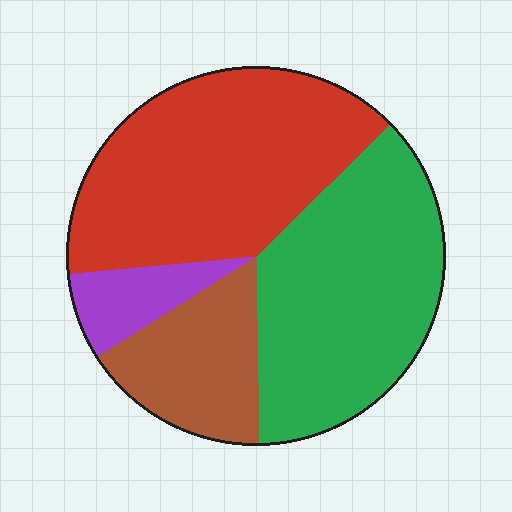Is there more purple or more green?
Green.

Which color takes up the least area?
Purple, at roughly 10%.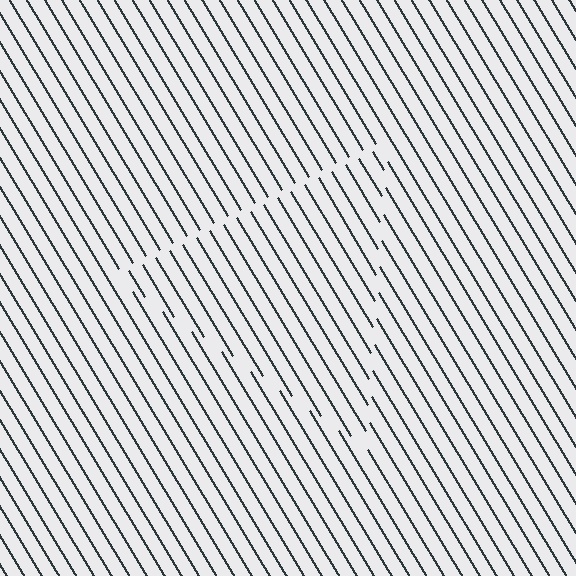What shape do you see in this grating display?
An illusory triangle. The interior of the shape contains the same grating, shifted by half a period — the contour is defined by the phase discontinuity where line-ends from the inner and outer gratings abut.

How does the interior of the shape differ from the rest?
The interior of the shape contains the same grating, shifted by half a period — the contour is defined by the phase discontinuity where line-ends from the inner and outer gratings abut.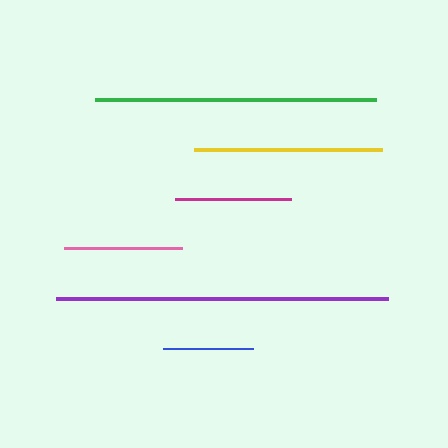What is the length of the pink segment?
The pink segment is approximately 118 pixels long.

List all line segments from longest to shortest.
From longest to shortest: purple, green, yellow, pink, magenta, blue.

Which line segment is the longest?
The purple line is the longest at approximately 332 pixels.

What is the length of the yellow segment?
The yellow segment is approximately 187 pixels long.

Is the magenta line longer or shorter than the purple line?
The purple line is longer than the magenta line.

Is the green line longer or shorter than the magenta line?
The green line is longer than the magenta line.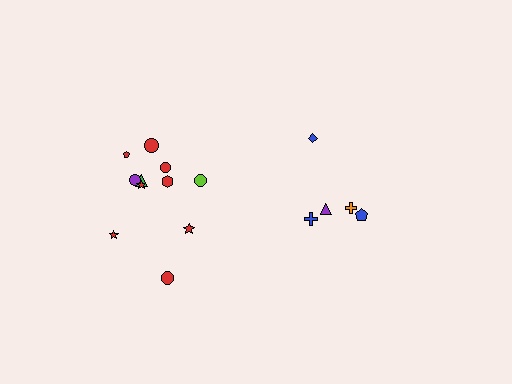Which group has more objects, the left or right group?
The left group.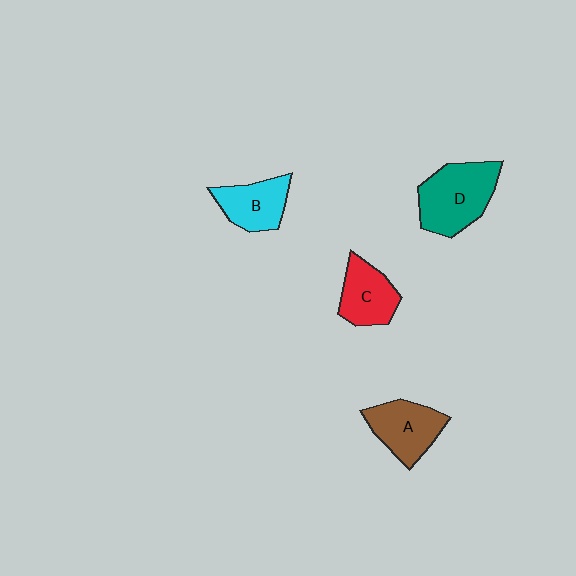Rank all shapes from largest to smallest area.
From largest to smallest: D (teal), A (brown), B (cyan), C (red).